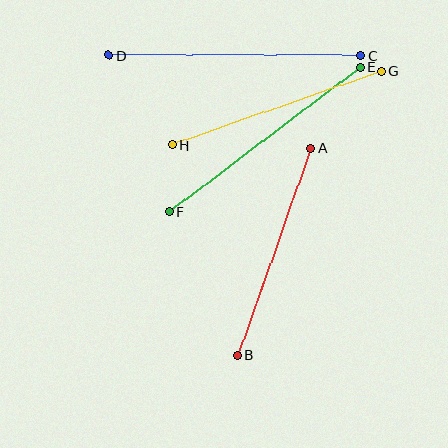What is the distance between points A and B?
The distance is approximately 220 pixels.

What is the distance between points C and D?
The distance is approximately 252 pixels.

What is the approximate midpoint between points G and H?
The midpoint is at approximately (277, 108) pixels.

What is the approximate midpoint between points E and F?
The midpoint is at approximately (265, 139) pixels.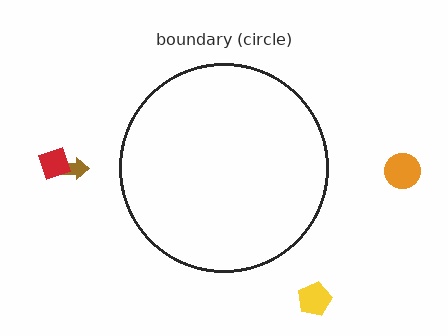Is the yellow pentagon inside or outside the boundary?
Outside.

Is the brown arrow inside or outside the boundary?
Outside.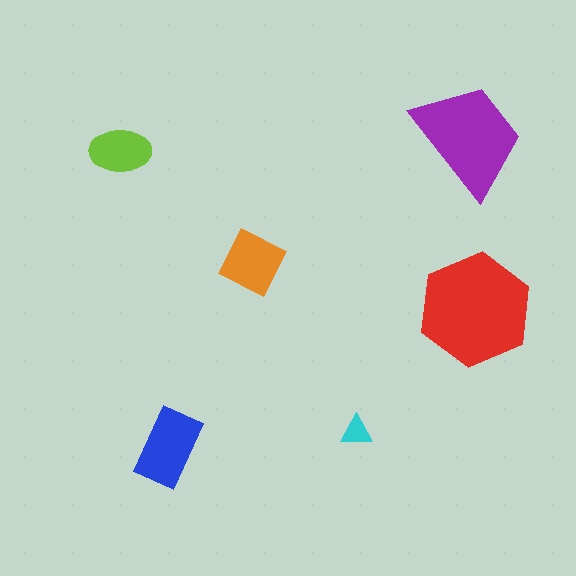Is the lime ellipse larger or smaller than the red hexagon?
Smaller.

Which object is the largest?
The red hexagon.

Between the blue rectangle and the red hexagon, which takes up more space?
The red hexagon.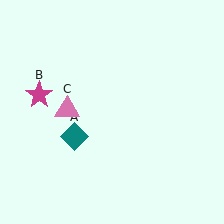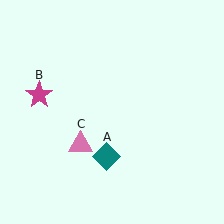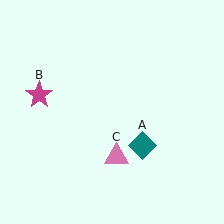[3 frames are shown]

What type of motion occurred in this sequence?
The teal diamond (object A), pink triangle (object C) rotated counterclockwise around the center of the scene.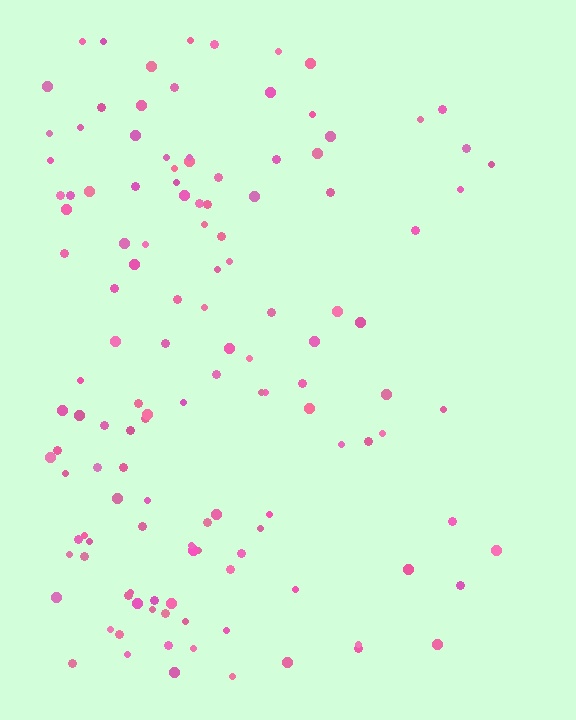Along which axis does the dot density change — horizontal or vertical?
Horizontal.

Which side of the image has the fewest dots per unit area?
The right.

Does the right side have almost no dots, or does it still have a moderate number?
Still a moderate number, just noticeably fewer than the left.